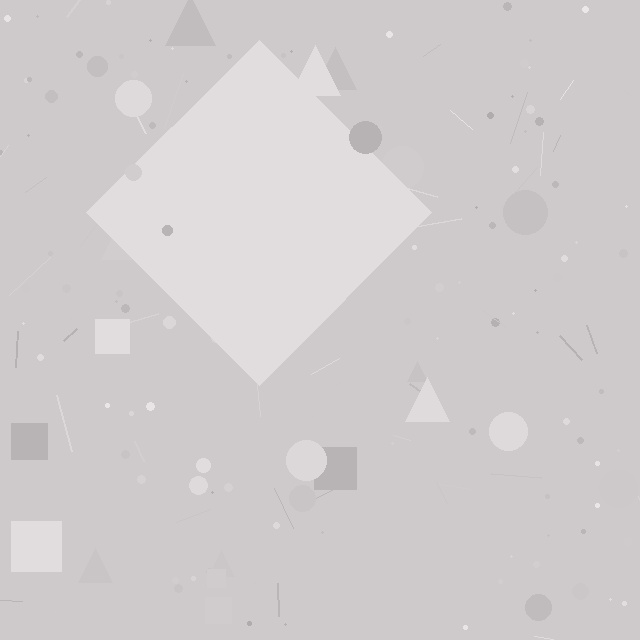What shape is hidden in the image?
A diamond is hidden in the image.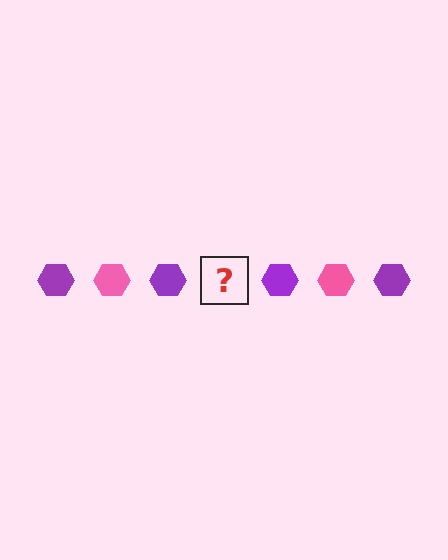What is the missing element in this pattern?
The missing element is a pink hexagon.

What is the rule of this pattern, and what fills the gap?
The rule is that the pattern cycles through purple, pink hexagons. The gap should be filled with a pink hexagon.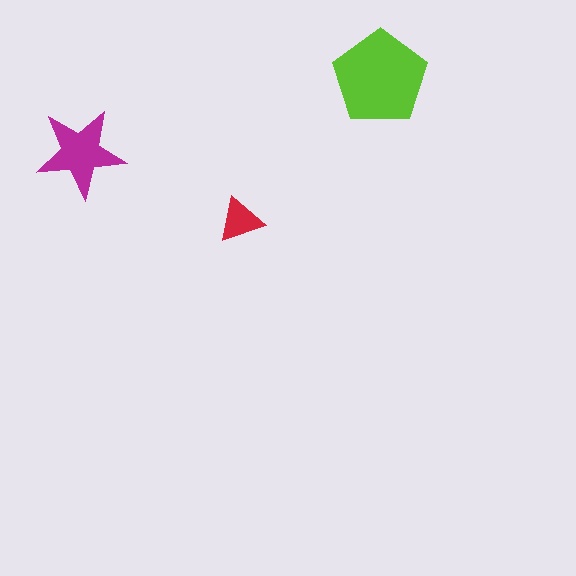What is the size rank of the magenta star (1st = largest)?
2nd.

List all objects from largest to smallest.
The lime pentagon, the magenta star, the red triangle.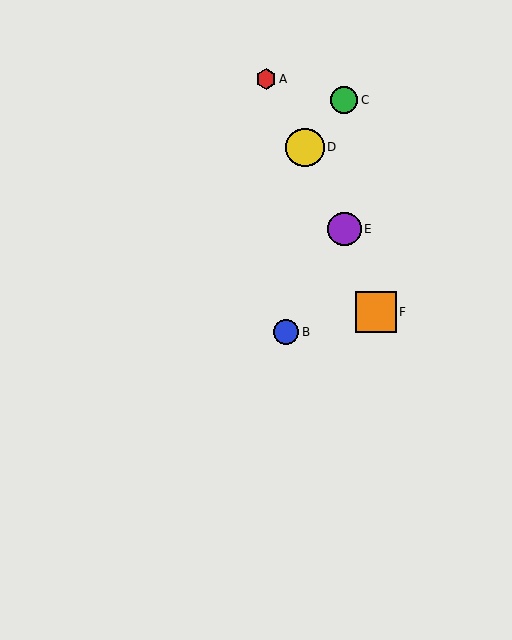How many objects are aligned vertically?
2 objects (C, E) are aligned vertically.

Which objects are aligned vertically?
Objects C, E are aligned vertically.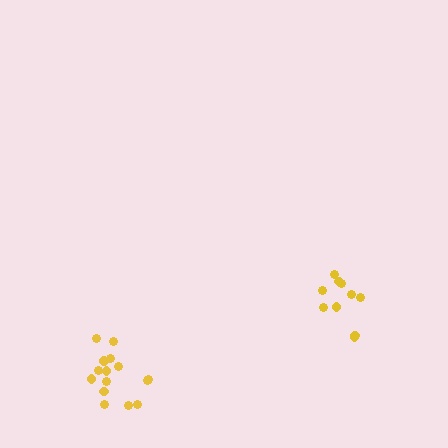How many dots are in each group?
Group 1: 10 dots, Group 2: 15 dots (25 total).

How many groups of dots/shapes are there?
There are 2 groups.